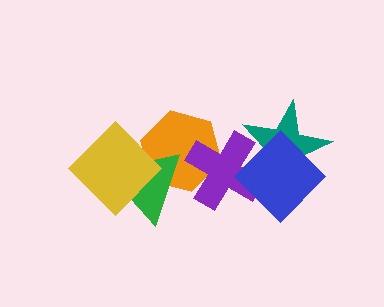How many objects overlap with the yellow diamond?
1 object overlaps with the yellow diamond.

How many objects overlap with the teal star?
2 objects overlap with the teal star.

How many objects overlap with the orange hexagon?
2 objects overlap with the orange hexagon.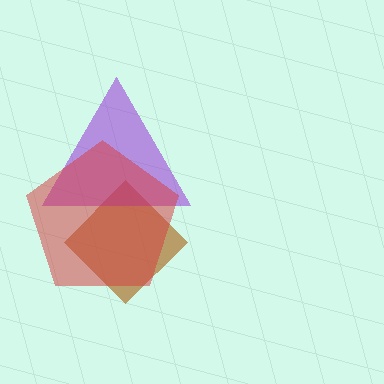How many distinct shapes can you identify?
There are 3 distinct shapes: a brown diamond, a purple triangle, a red pentagon.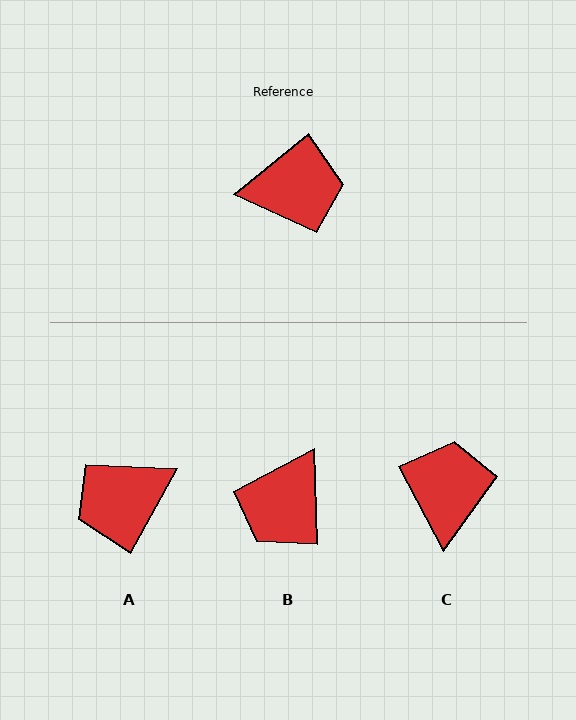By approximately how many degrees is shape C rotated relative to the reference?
Approximately 79 degrees counter-clockwise.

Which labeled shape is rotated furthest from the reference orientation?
A, about 158 degrees away.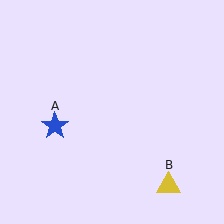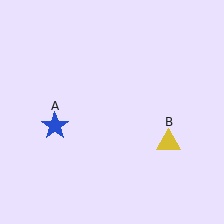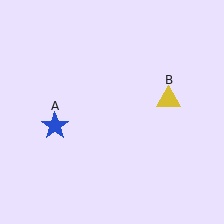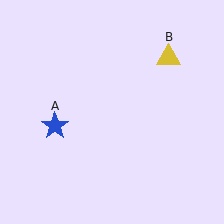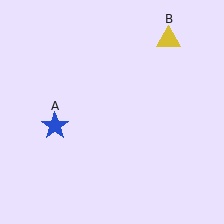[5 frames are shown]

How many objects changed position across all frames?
1 object changed position: yellow triangle (object B).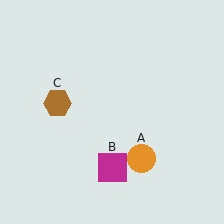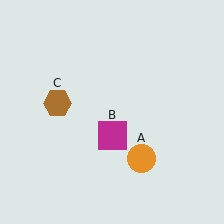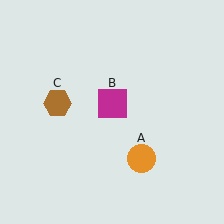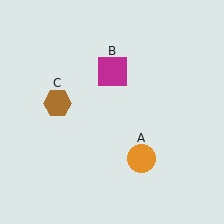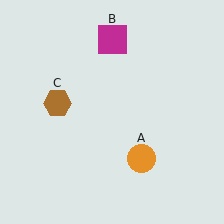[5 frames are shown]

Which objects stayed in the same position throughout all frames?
Orange circle (object A) and brown hexagon (object C) remained stationary.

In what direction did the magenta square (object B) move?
The magenta square (object B) moved up.